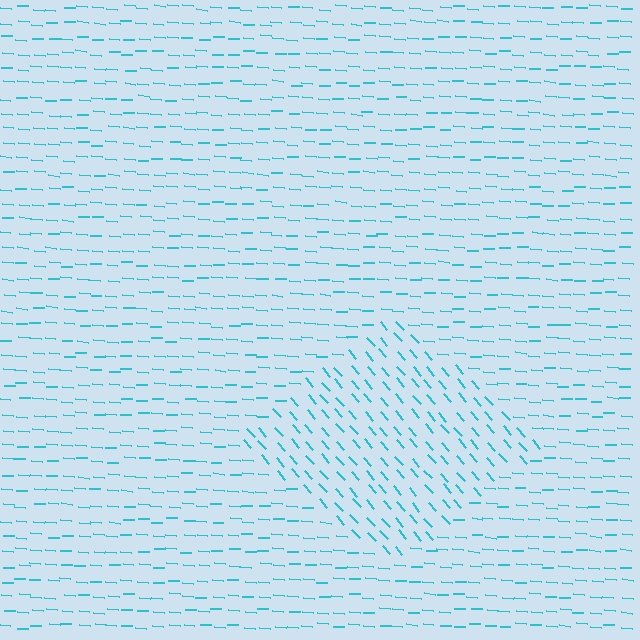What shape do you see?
I see a diamond.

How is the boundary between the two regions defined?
The boundary is defined purely by a change in line orientation (approximately 45 degrees difference). All lines are the same color and thickness.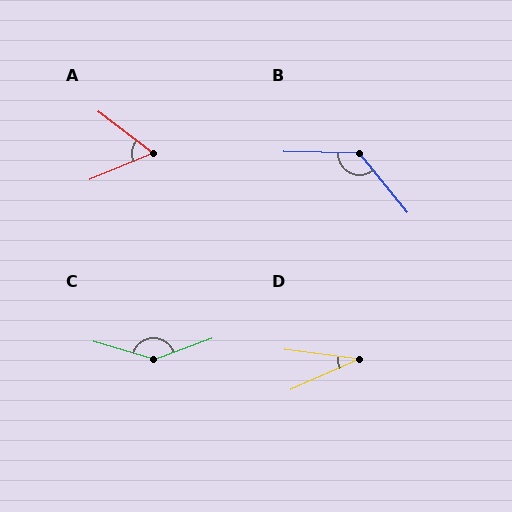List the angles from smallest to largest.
D (31°), A (60°), B (130°), C (143°).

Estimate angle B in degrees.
Approximately 130 degrees.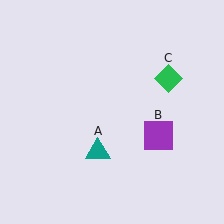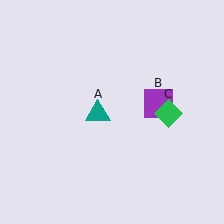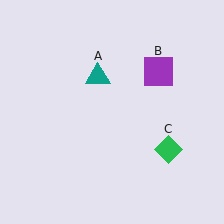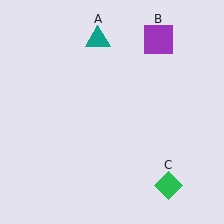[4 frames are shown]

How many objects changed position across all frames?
3 objects changed position: teal triangle (object A), purple square (object B), green diamond (object C).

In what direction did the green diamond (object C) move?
The green diamond (object C) moved down.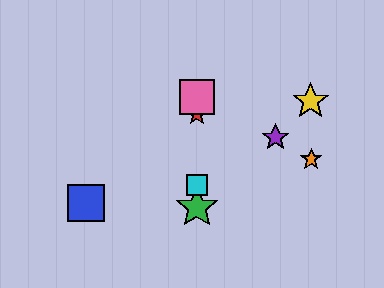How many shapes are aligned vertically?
4 shapes (the red star, the green star, the cyan square, the pink square) are aligned vertically.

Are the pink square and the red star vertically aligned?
Yes, both are at x≈197.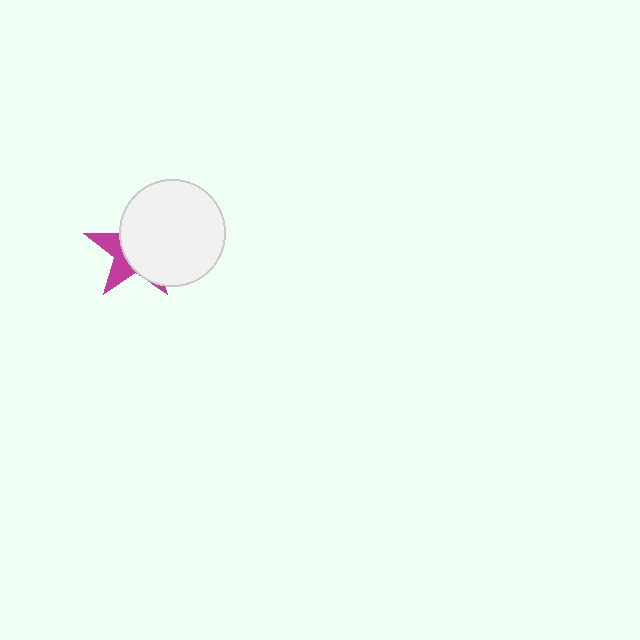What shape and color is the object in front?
The object in front is a white circle.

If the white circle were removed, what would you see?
You would see the complete magenta star.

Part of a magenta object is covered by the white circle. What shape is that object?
It is a star.